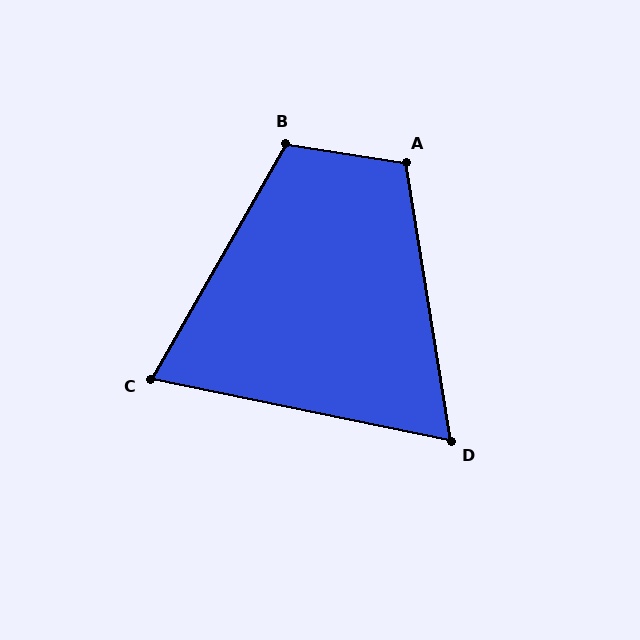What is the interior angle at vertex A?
Approximately 108 degrees (obtuse).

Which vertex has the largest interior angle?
B, at approximately 111 degrees.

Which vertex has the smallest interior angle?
D, at approximately 69 degrees.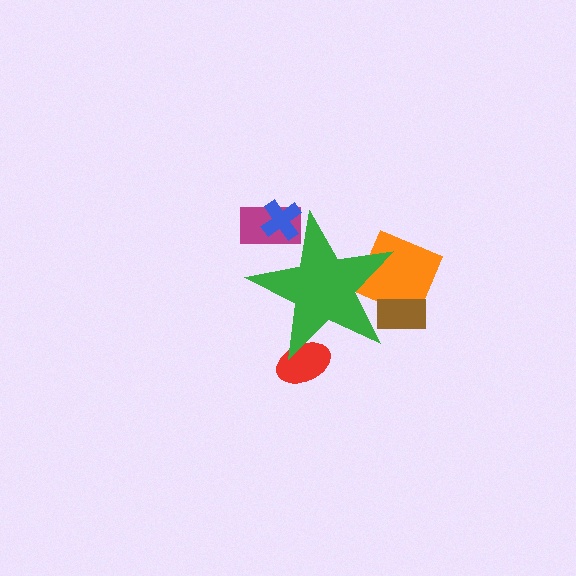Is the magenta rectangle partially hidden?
Yes, the magenta rectangle is partially hidden behind the green star.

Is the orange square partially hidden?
Yes, the orange square is partially hidden behind the green star.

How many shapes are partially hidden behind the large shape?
5 shapes are partially hidden.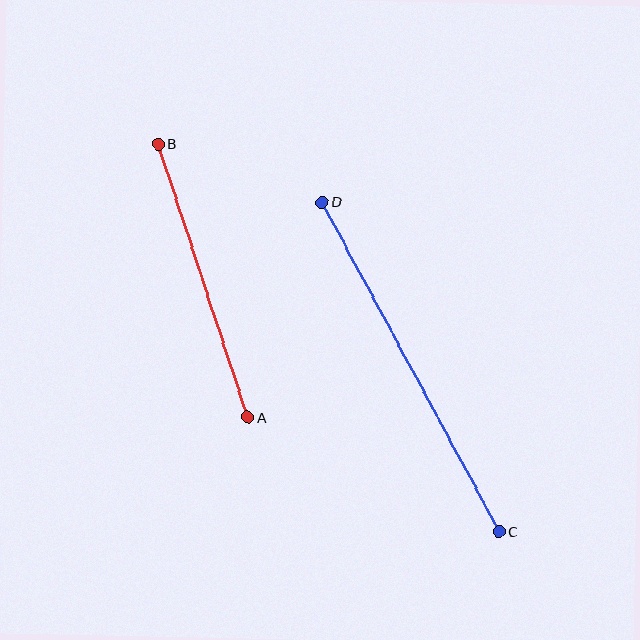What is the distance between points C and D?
The distance is approximately 374 pixels.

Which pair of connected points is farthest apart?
Points C and D are farthest apart.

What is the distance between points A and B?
The distance is approximately 288 pixels.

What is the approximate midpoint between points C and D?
The midpoint is at approximately (411, 367) pixels.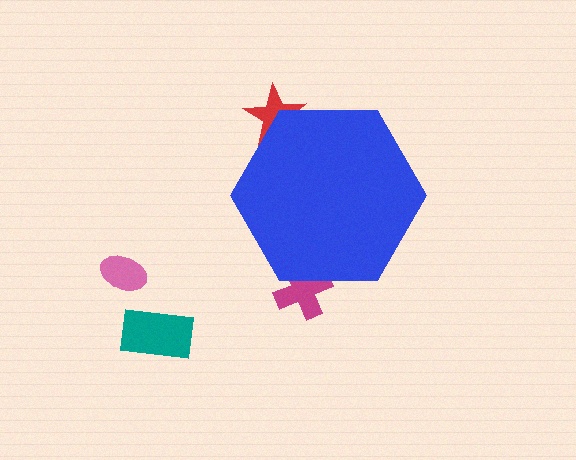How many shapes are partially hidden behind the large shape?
2 shapes are partially hidden.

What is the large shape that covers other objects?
A blue hexagon.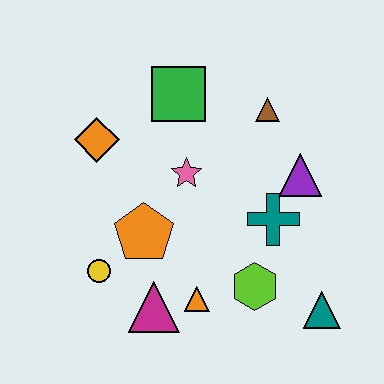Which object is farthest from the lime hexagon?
The orange diamond is farthest from the lime hexagon.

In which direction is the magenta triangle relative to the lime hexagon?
The magenta triangle is to the left of the lime hexagon.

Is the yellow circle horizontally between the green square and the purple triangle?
No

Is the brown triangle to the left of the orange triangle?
No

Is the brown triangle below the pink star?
No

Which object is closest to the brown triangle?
The purple triangle is closest to the brown triangle.